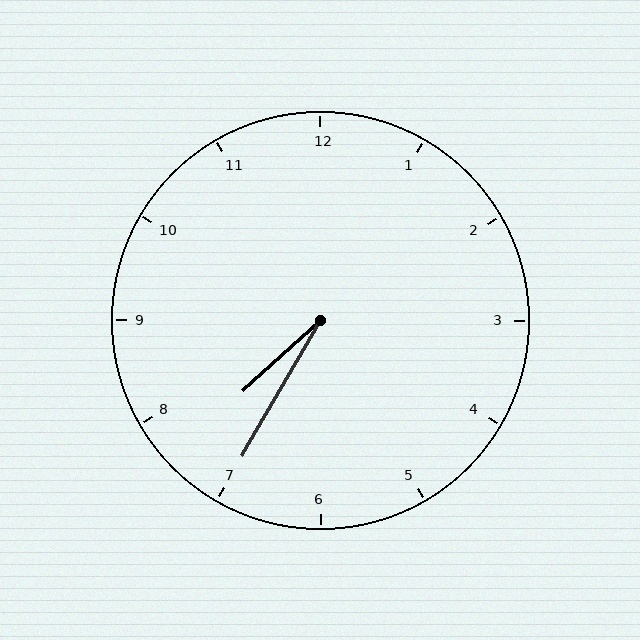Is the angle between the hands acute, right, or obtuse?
It is acute.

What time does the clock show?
7:35.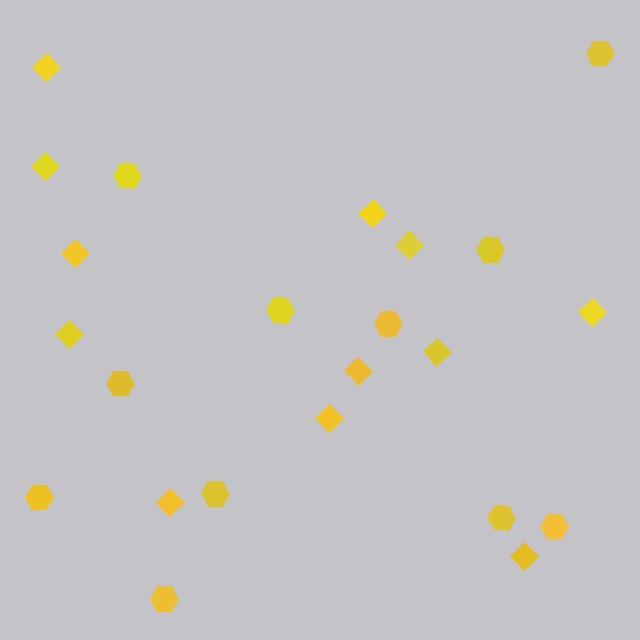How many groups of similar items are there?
There are 2 groups: one group of diamonds (12) and one group of hexagons (11).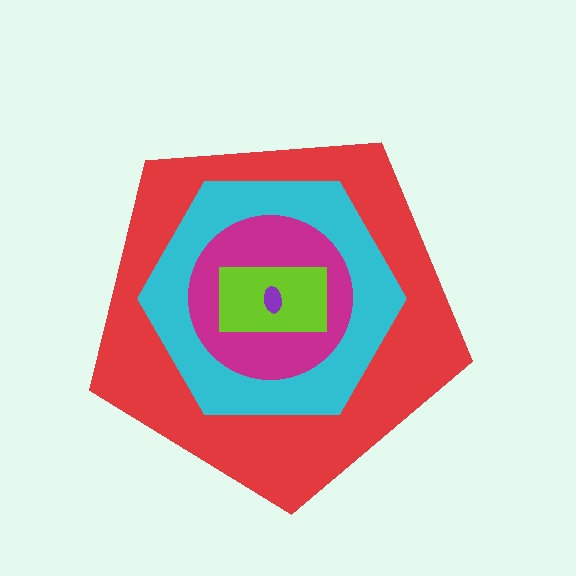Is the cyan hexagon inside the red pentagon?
Yes.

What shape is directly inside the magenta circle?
The lime rectangle.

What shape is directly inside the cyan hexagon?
The magenta circle.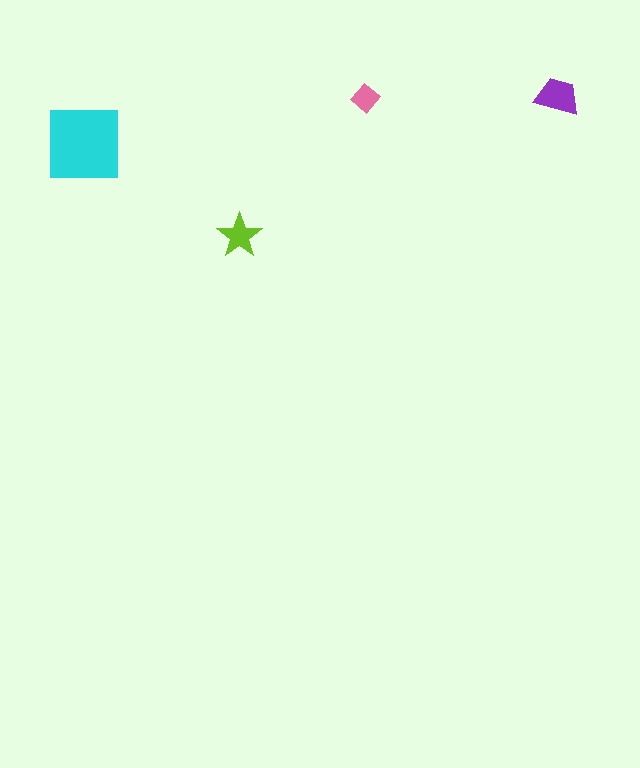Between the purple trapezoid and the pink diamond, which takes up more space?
The purple trapezoid.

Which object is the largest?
The cyan square.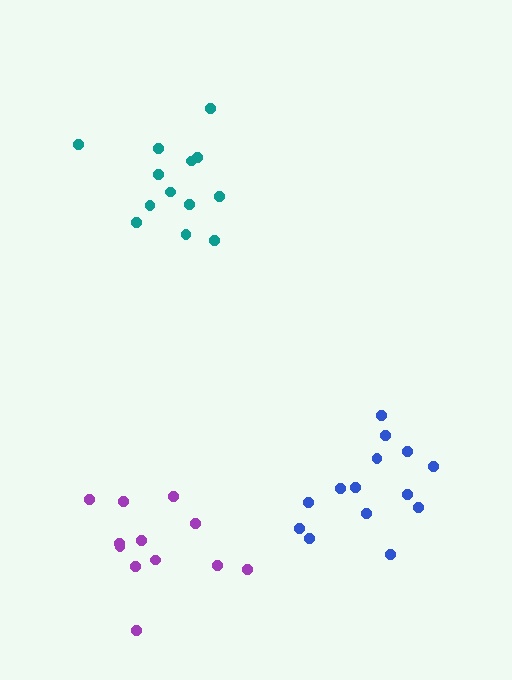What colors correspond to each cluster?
The clusters are colored: teal, purple, blue.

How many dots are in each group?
Group 1: 13 dots, Group 2: 12 dots, Group 3: 14 dots (39 total).